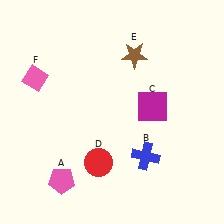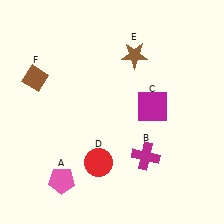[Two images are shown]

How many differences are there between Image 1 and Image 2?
There are 2 differences between the two images.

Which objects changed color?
B changed from blue to magenta. F changed from pink to brown.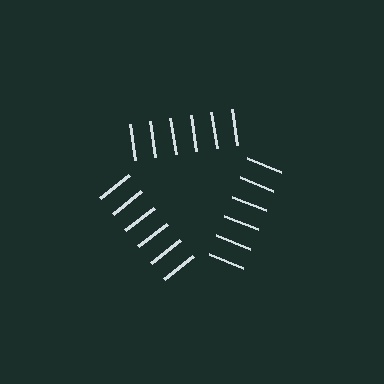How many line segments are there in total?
18 — 6 along each of the 3 edges.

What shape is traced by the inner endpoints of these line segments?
An illusory triangle — the line segments terminate on its edges but no continuous stroke is drawn.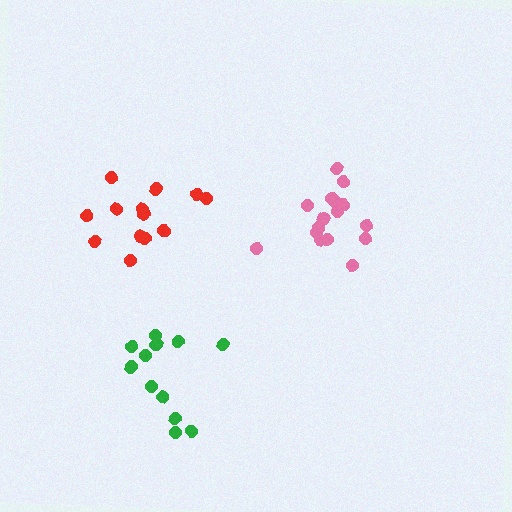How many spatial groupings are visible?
There are 3 spatial groupings.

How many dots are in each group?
Group 1: 13 dots, Group 2: 16 dots, Group 3: 12 dots (41 total).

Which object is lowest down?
The green cluster is bottommost.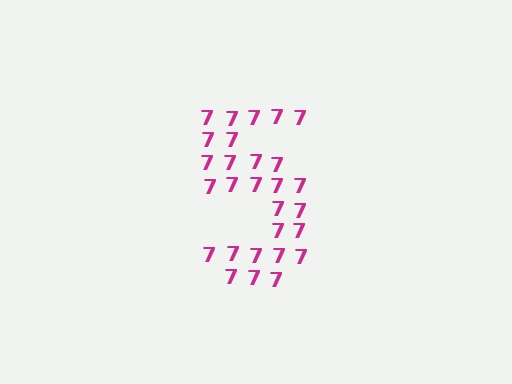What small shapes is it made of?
It is made of small digit 7's.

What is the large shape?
The large shape is the digit 5.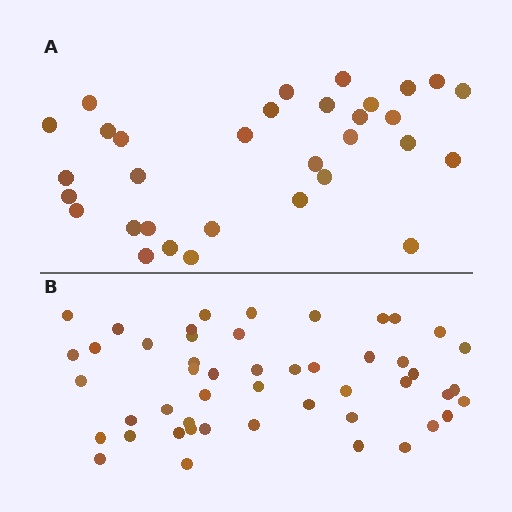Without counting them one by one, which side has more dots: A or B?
Region B (the bottom region) has more dots.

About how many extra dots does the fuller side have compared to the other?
Region B has approximately 15 more dots than region A.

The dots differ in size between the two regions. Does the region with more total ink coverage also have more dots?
No. Region A has more total ink coverage because its dots are larger, but region B actually contains more individual dots. Total area can be misleading — the number of items is what matters here.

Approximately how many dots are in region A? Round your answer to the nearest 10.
About 30 dots. (The exact count is 32, which rounds to 30.)